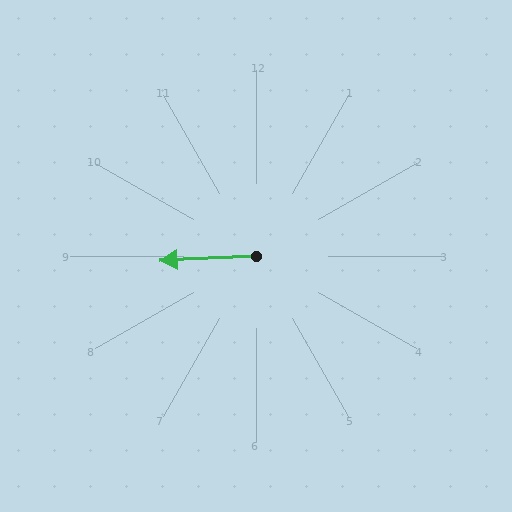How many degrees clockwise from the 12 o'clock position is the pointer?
Approximately 268 degrees.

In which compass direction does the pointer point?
West.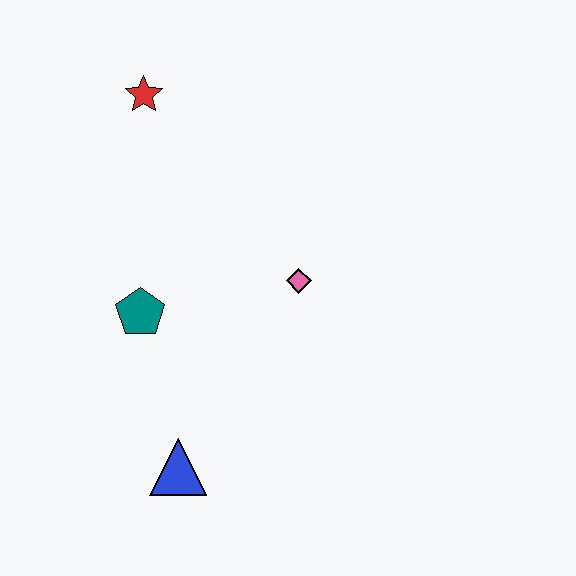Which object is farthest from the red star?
The blue triangle is farthest from the red star.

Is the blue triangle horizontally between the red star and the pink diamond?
Yes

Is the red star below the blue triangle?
No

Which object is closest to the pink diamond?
The teal pentagon is closest to the pink diamond.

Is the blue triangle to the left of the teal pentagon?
No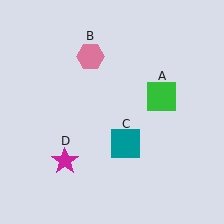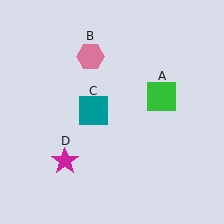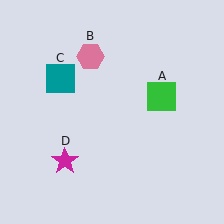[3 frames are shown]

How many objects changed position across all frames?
1 object changed position: teal square (object C).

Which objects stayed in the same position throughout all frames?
Green square (object A) and pink hexagon (object B) and magenta star (object D) remained stationary.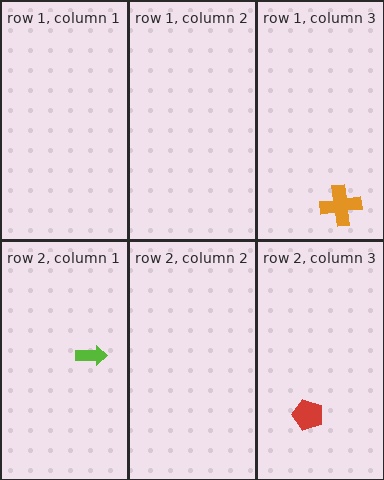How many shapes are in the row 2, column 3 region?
1.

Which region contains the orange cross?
The row 1, column 3 region.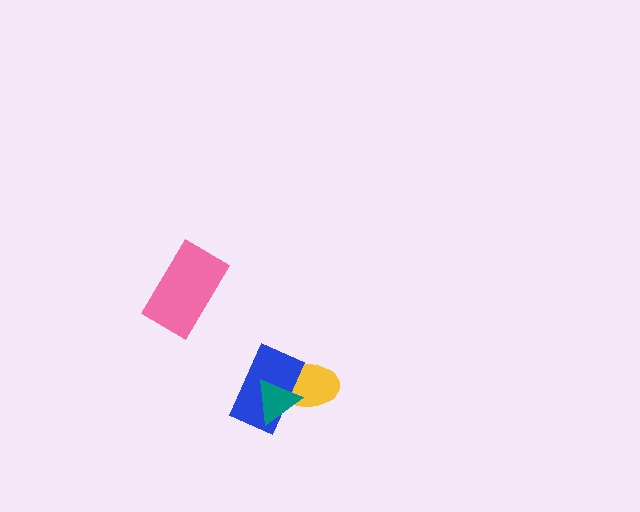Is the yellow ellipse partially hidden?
Yes, it is partially covered by another shape.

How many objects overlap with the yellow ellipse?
2 objects overlap with the yellow ellipse.